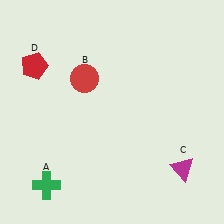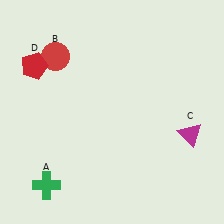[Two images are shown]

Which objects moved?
The objects that moved are: the red circle (B), the magenta triangle (C).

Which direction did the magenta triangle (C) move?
The magenta triangle (C) moved up.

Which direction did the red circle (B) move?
The red circle (B) moved left.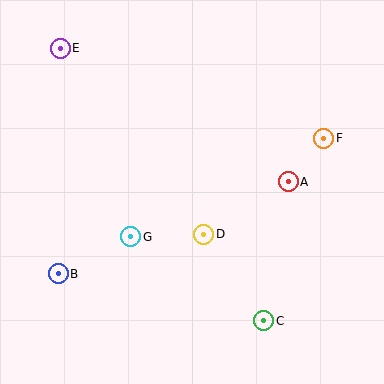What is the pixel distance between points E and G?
The distance between E and G is 201 pixels.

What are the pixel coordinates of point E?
Point E is at (60, 48).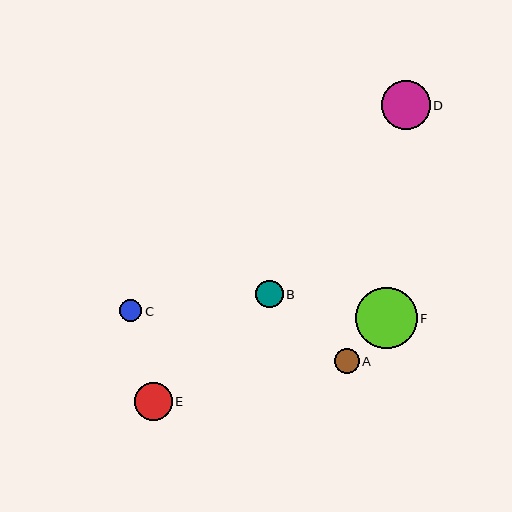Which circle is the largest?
Circle F is the largest with a size of approximately 61 pixels.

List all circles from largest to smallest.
From largest to smallest: F, D, E, B, A, C.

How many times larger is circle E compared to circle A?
Circle E is approximately 1.5 times the size of circle A.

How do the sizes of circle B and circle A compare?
Circle B and circle A are approximately the same size.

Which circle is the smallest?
Circle C is the smallest with a size of approximately 22 pixels.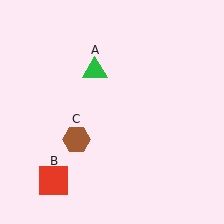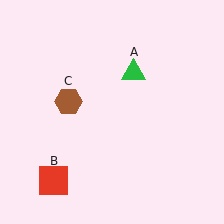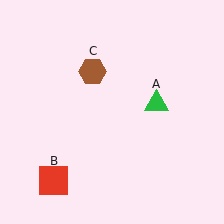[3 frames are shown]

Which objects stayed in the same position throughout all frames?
Red square (object B) remained stationary.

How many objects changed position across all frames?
2 objects changed position: green triangle (object A), brown hexagon (object C).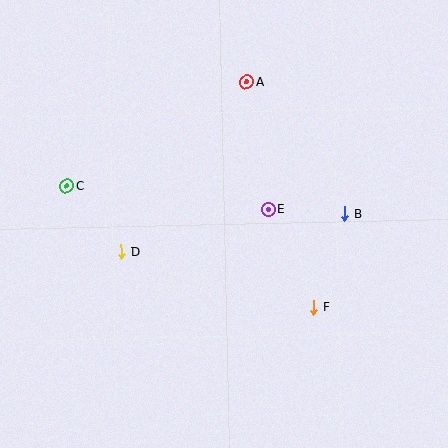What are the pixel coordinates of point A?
Point A is at (247, 82).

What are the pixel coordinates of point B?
Point B is at (345, 214).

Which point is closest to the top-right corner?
Point A is closest to the top-right corner.